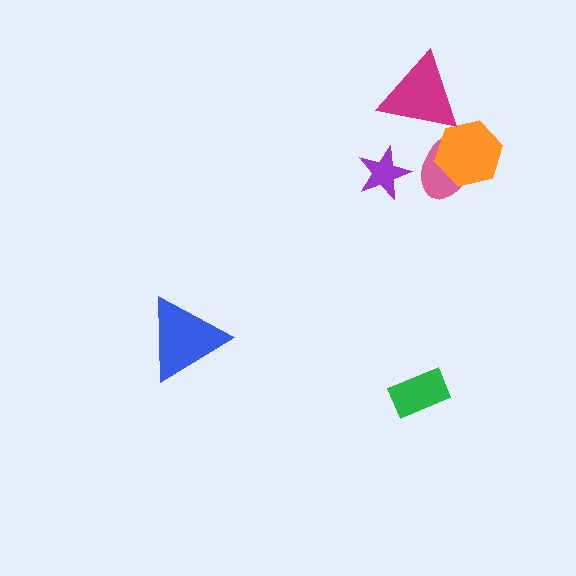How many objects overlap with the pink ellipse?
1 object overlaps with the pink ellipse.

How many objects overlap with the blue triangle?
0 objects overlap with the blue triangle.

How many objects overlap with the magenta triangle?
0 objects overlap with the magenta triangle.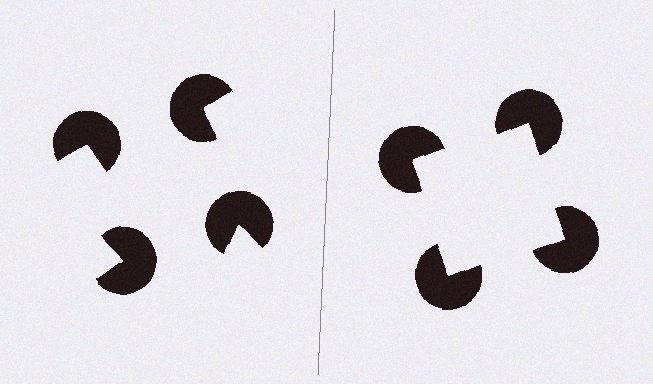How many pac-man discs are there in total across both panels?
8 — 4 on each side.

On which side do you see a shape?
An illusory square appears on the right side. On the left side the wedge cuts are rotated, so no coherent shape forms.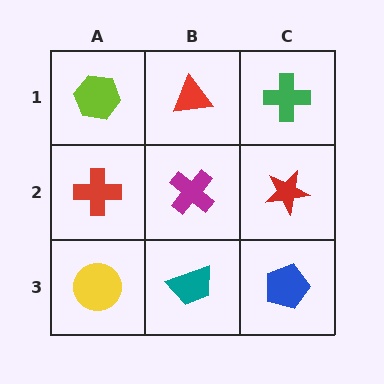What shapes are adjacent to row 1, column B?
A magenta cross (row 2, column B), a lime hexagon (row 1, column A), a green cross (row 1, column C).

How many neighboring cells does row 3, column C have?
2.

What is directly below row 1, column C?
A red star.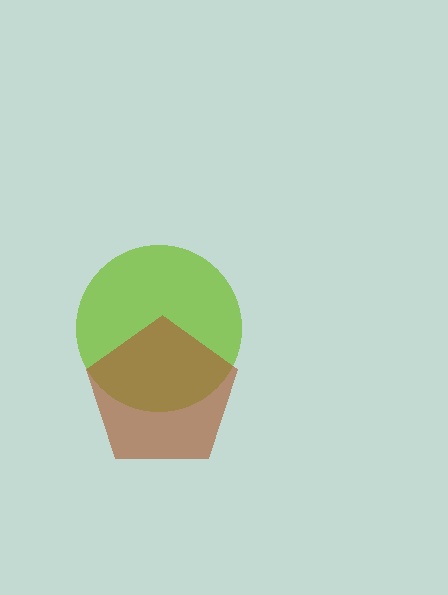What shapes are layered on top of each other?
The layered shapes are: a lime circle, a brown pentagon.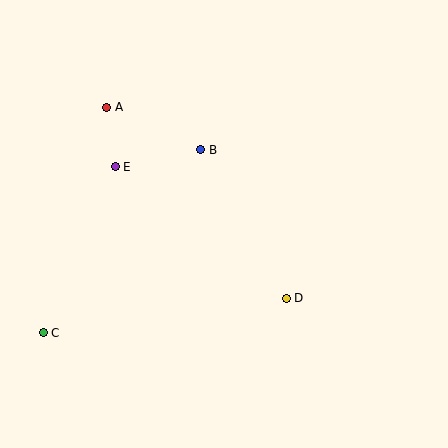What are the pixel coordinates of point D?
Point D is at (286, 298).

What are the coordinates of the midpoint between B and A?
The midpoint between B and A is at (154, 129).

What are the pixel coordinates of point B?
Point B is at (201, 150).